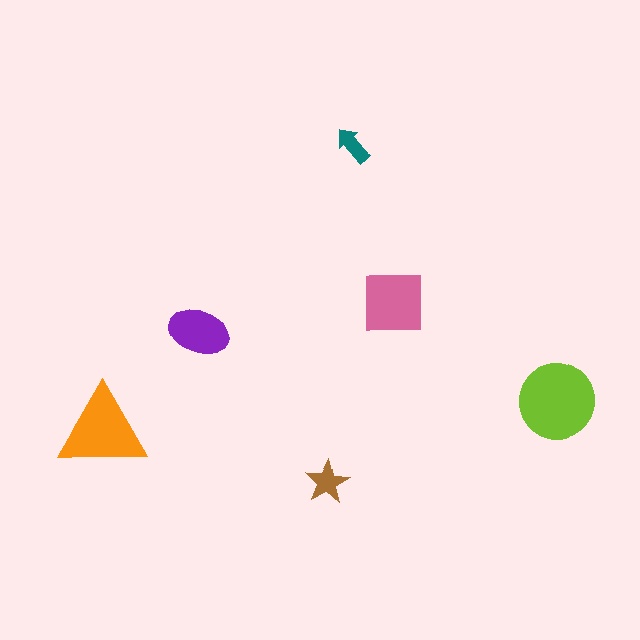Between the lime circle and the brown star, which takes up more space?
The lime circle.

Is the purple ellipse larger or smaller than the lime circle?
Smaller.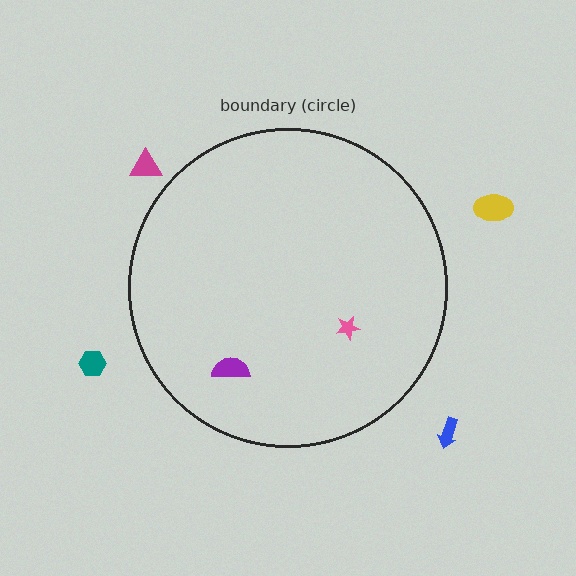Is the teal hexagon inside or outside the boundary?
Outside.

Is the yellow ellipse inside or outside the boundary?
Outside.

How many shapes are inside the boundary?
2 inside, 4 outside.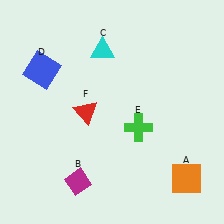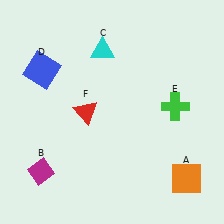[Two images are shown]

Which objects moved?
The objects that moved are: the magenta diamond (B), the green cross (E).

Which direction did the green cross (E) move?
The green cross (E) moved right.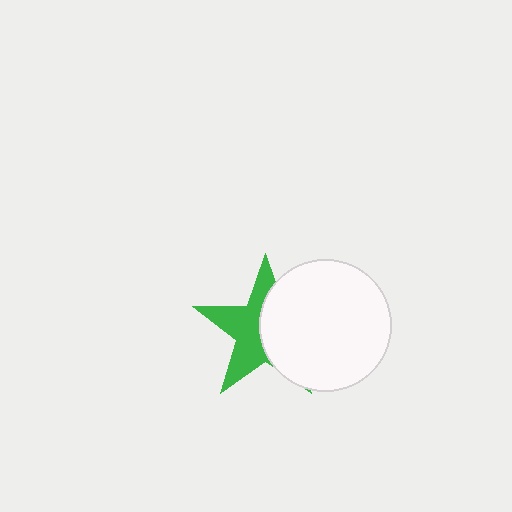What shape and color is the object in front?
The object in front is a white circle.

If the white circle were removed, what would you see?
You would see the complete green star.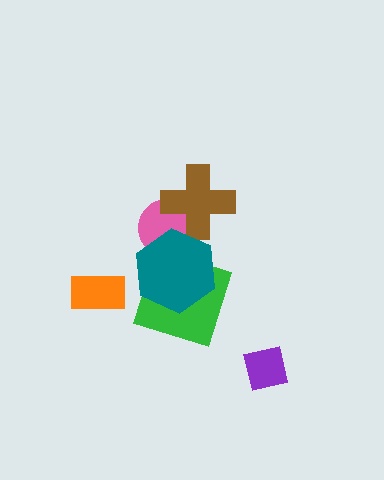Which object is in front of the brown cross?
The teal hexagon is in front of the brown cross.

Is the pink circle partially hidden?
Yes, it is partially covered by another shape.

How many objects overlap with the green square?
1 object overlaps with the green square.